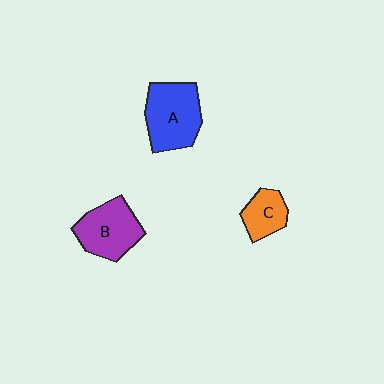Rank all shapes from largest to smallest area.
From largest to smallest: A (blue), B (purple), C (orange).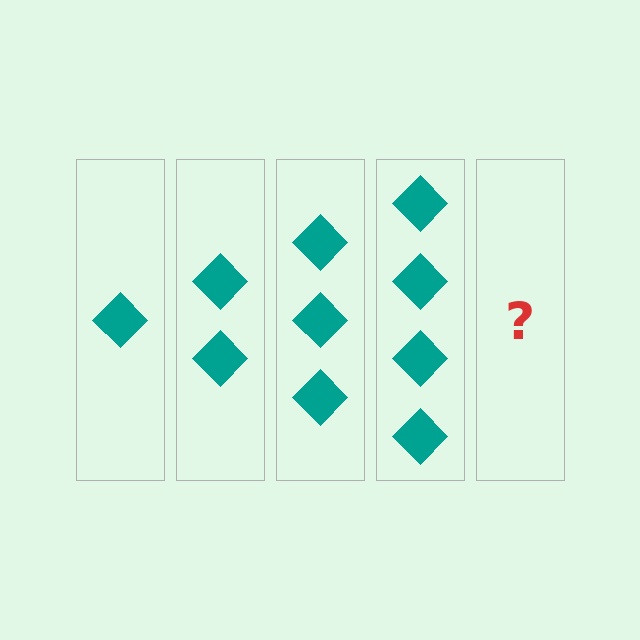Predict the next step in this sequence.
The next step is 5 diamonds.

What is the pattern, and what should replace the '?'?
The pattern is that each step adds one more diamond. The '?' should be 5 diamonds.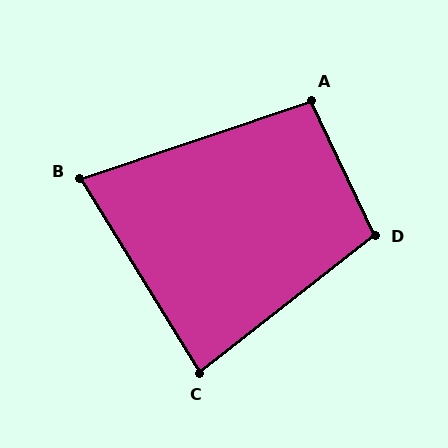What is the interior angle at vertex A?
Approximately 97 degrees (obtuse).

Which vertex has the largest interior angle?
D, at approximately 103 degrees.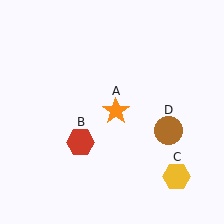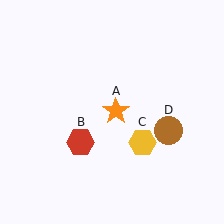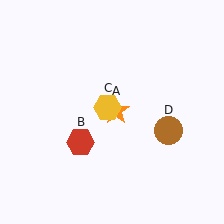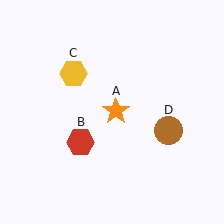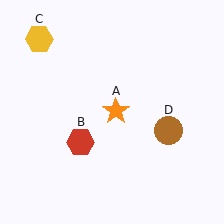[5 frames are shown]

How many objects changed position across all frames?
1 object changed position: yellow hexagon (object C).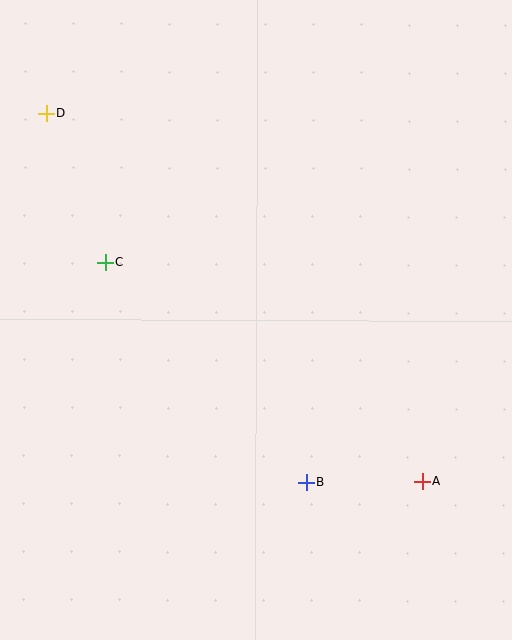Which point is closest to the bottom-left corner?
Point B is closest to the bottom-left corner.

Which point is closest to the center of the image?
Point C at (105, 263) is closest to the center.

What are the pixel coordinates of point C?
Point C is at (105, 263).